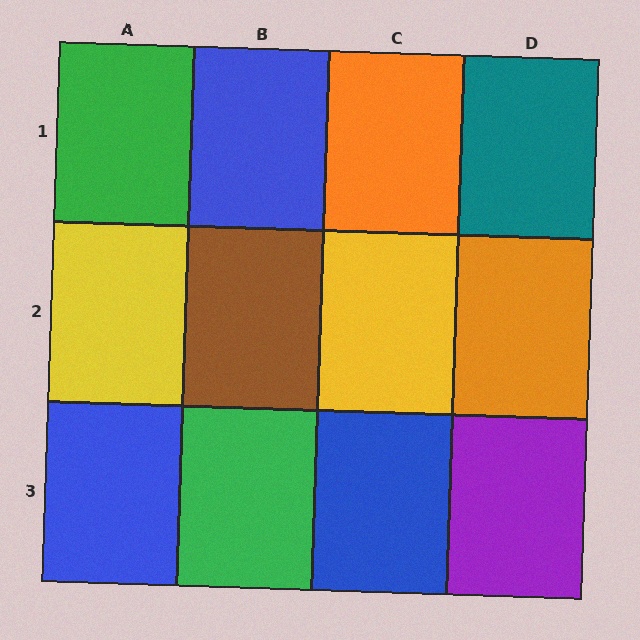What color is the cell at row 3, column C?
Blue.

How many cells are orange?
2 cells are orange.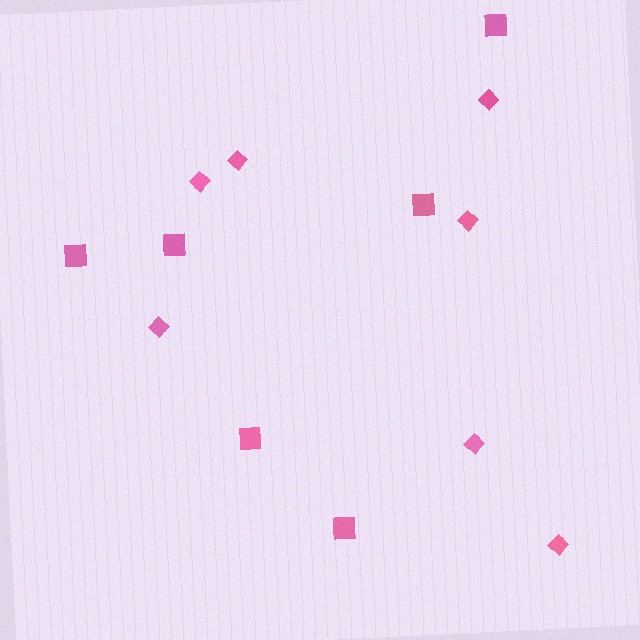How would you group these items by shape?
There are 2 groups: one group of squares (6) and one group of diamonds (7).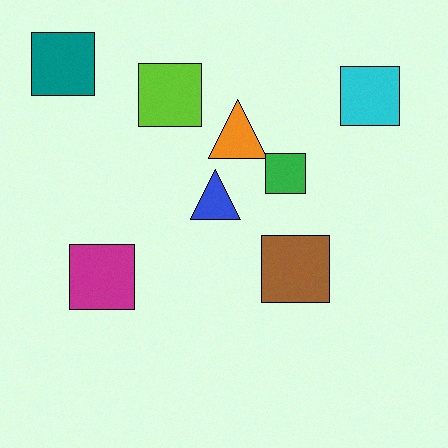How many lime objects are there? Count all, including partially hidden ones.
There is 1 lime object.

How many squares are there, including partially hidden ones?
There are 6 squares.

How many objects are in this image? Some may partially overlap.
There are 8 objects.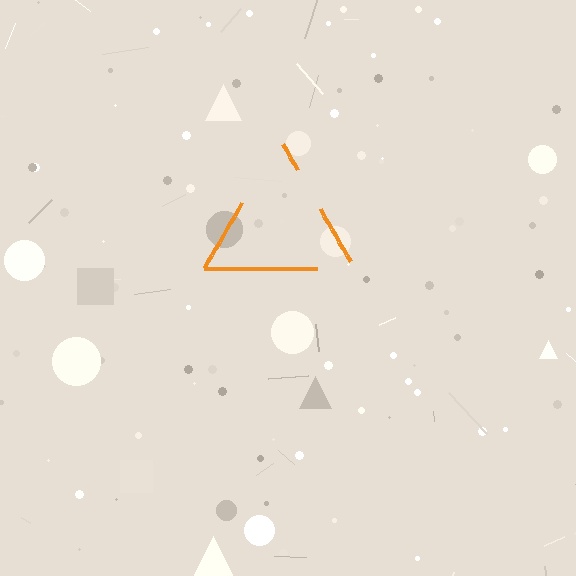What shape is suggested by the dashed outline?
The dashed outline suggests a triangle.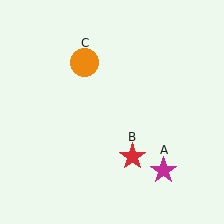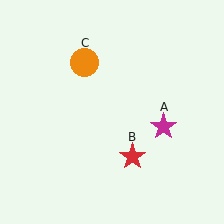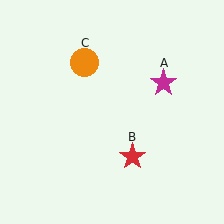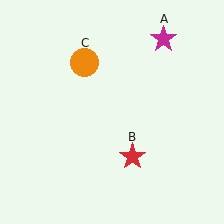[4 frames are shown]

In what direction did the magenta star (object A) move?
The magenta star (object A) moved up.